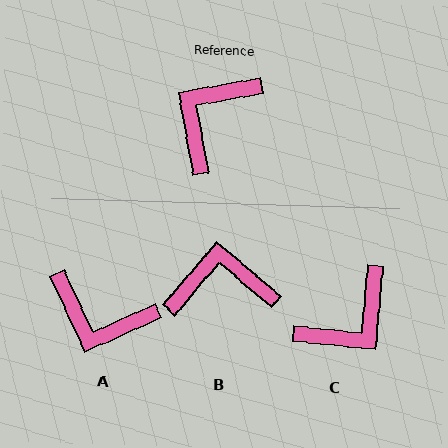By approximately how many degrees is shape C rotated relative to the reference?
Approximately 164 degrees counter-clockwise.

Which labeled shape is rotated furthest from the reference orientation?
C, about 164 degrees away.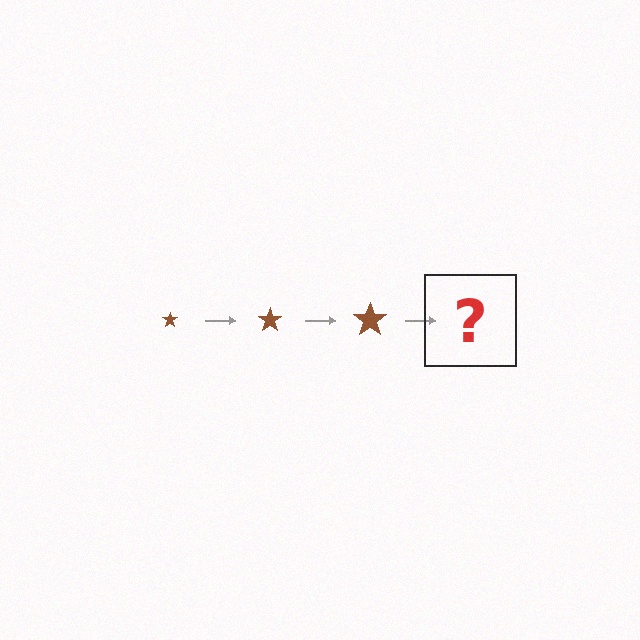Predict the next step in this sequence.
The next step is a brown star, larger than the previous one.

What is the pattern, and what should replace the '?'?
The pattern is that the star gets progressively larger each step. The '?' should be a brown star, larger than the previous one.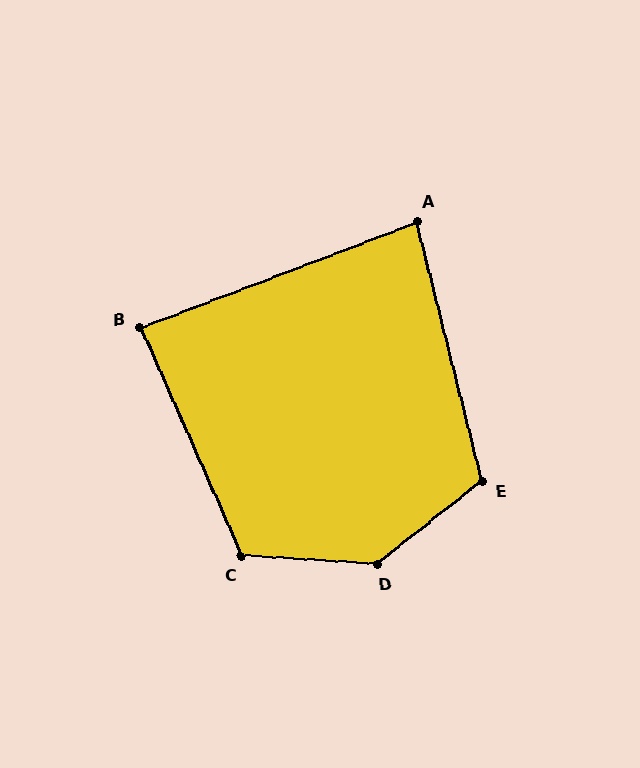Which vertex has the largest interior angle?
D, at approximately 138 degrees.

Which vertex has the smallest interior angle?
A, at approximately 83 degrees.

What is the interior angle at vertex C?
Approximately 117 degrees (obtuse).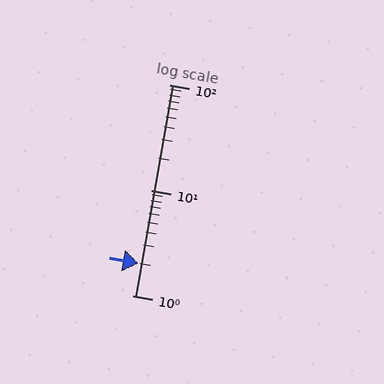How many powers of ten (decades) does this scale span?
The scale spans 2 decades, from 1 to 100.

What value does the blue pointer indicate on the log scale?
The pointer indicates approximately 2.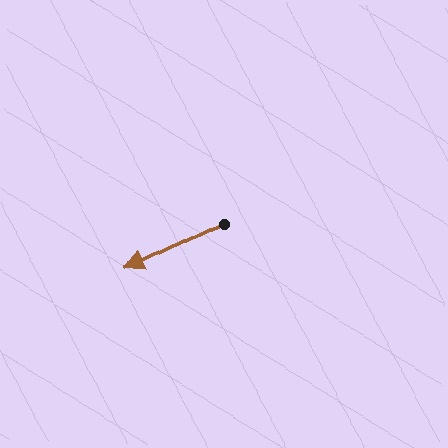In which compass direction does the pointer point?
Southwest.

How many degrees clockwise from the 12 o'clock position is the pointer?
Approximately 244 degrees.